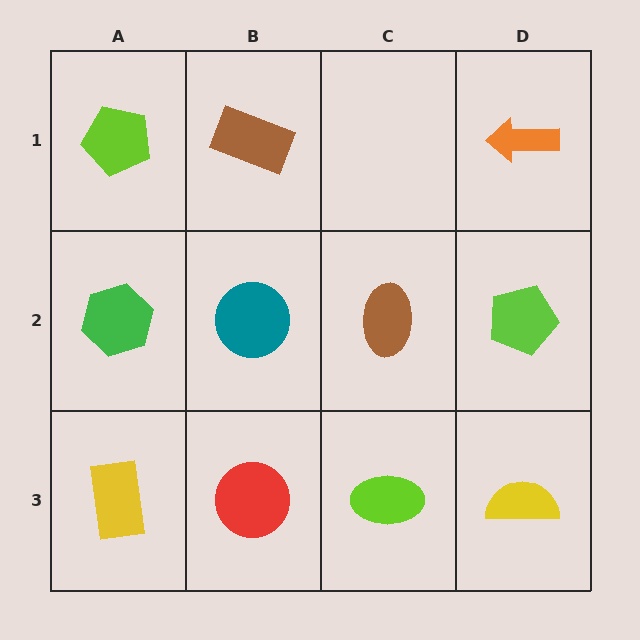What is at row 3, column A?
A yellow rectangle.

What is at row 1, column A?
A lime pentagon.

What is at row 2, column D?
A lime pentagon.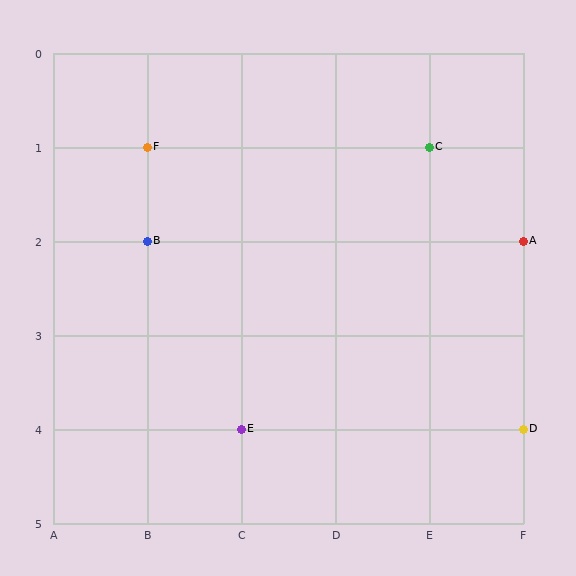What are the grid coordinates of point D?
Point D is at grid coordinates (F, 4).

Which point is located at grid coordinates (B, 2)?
Point B is at (B, 2).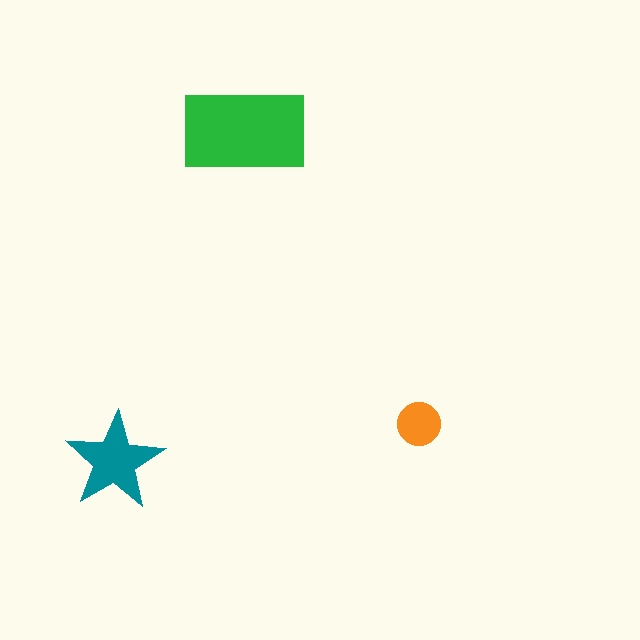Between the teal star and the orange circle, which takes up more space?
The teal star.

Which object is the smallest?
The orange circle.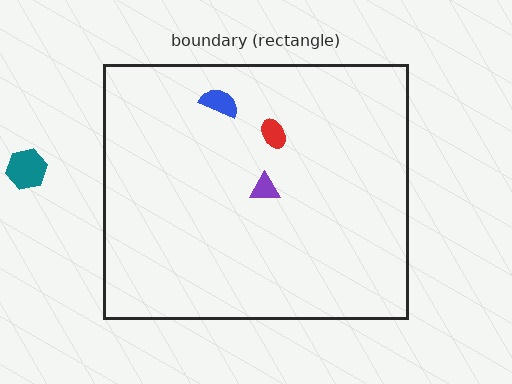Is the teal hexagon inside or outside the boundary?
Outside.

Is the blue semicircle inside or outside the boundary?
Inside.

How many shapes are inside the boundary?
3 inside, 1 outside.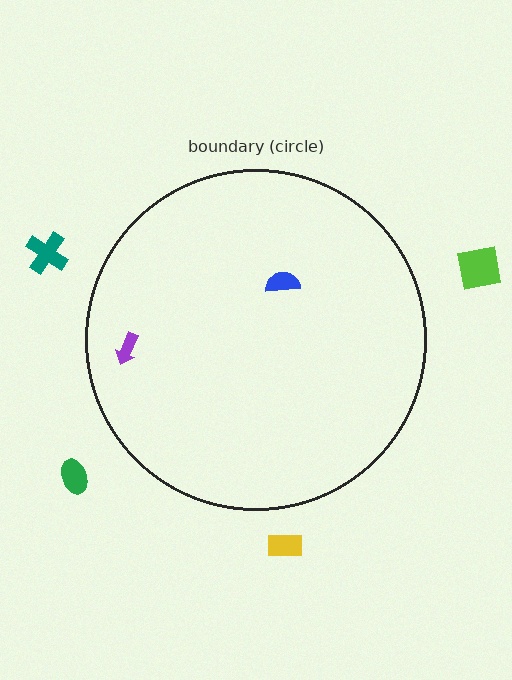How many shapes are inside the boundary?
2 inside, 4 outside.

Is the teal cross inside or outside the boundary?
Outside.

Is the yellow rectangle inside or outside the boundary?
Outside.